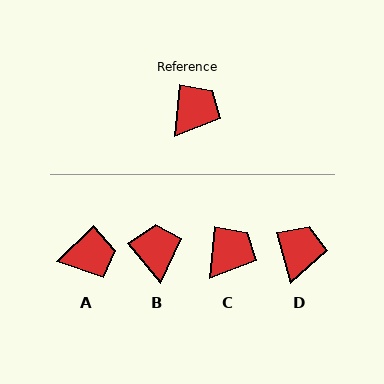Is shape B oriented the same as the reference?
No, it is off by about 45 degrees.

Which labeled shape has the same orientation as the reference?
C.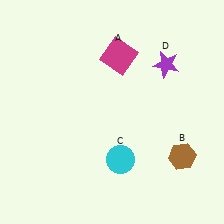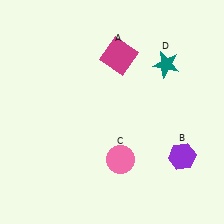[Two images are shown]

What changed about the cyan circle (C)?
In Image 1, C is cyan. In Image 2, it changed to pink.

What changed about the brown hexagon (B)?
In Image 1, B is brown. In Image 2, it changed to purple.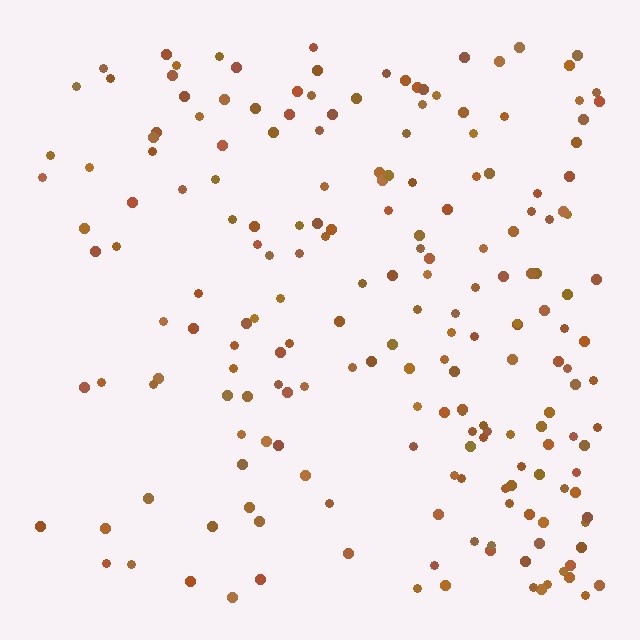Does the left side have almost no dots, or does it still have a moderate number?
Still a moderate number, just noticeably fewer than the right.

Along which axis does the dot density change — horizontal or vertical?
Horizontal.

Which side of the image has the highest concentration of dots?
The right.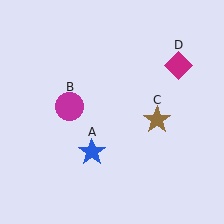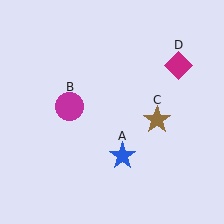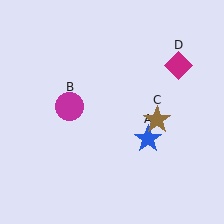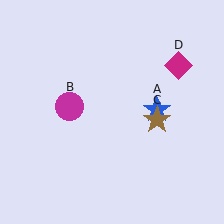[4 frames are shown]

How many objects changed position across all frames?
1 object changed position: blue star (object A).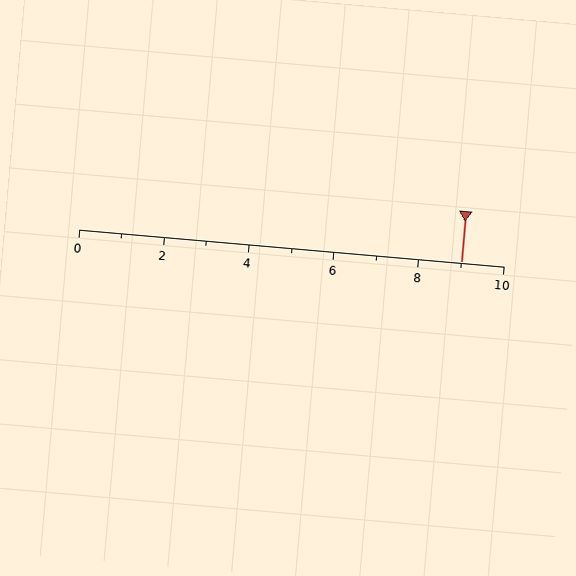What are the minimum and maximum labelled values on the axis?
The axis runs from 0 to 10.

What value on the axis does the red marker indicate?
The marker indicates approximately 9.